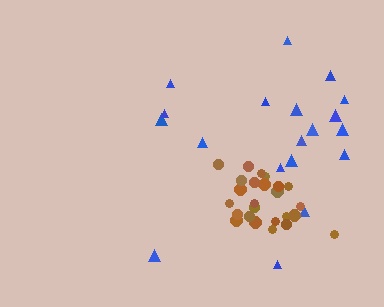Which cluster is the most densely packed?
Brown.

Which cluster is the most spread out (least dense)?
Blue.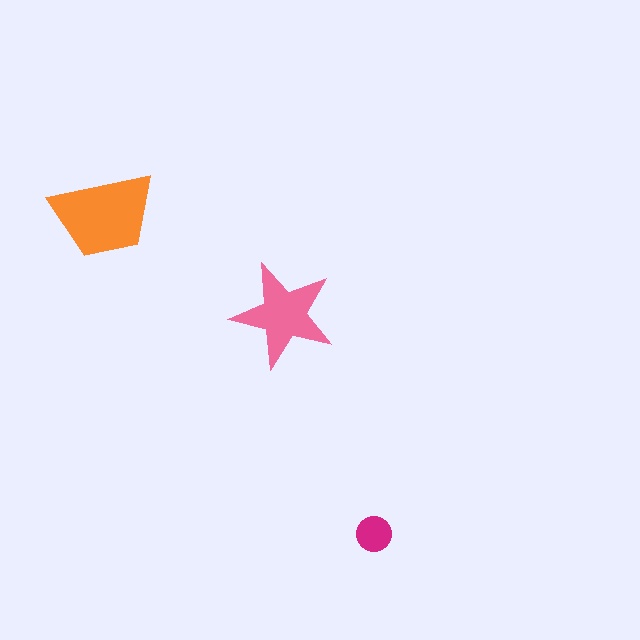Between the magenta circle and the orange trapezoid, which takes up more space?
The orange trapezoid.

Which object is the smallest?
The magenta circle.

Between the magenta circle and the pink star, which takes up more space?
The pink star.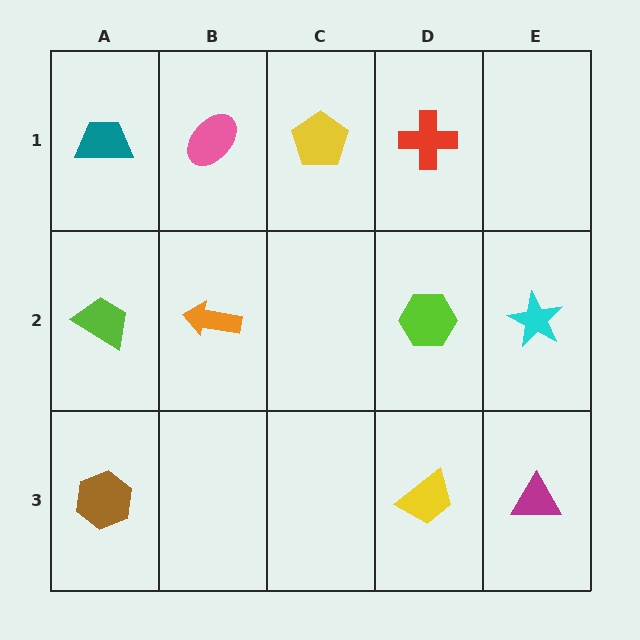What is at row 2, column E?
A cyan star.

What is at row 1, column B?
A pink ellipse.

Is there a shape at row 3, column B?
No, that cell is empty.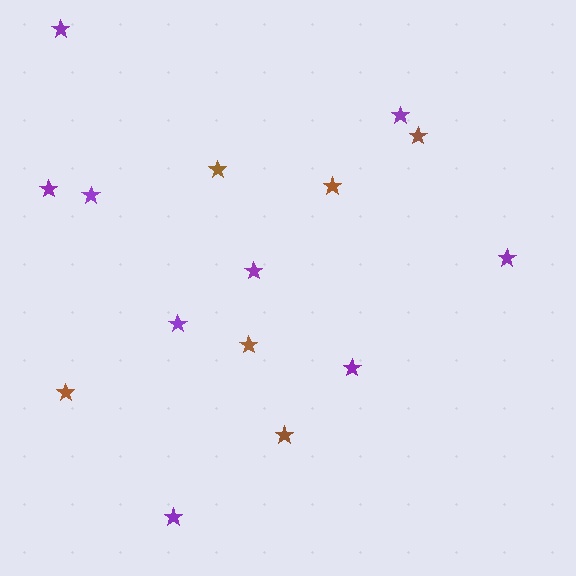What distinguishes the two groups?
There are 2 groups: one group of brown stars (6) and one group of purple stars (9).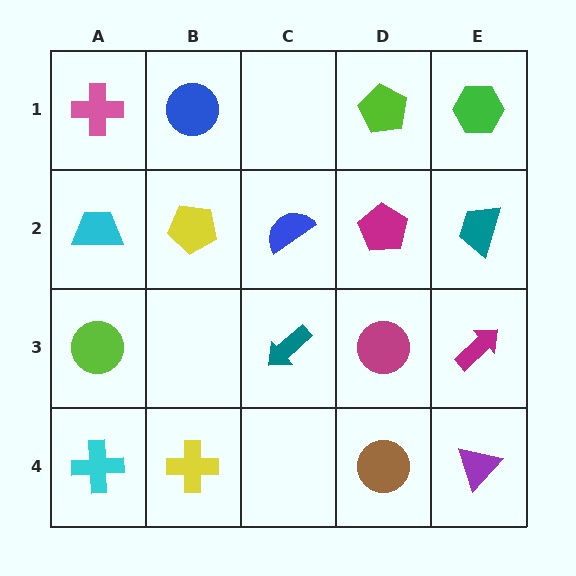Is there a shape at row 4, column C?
No, that cell is empty.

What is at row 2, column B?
A yellow pentagon.